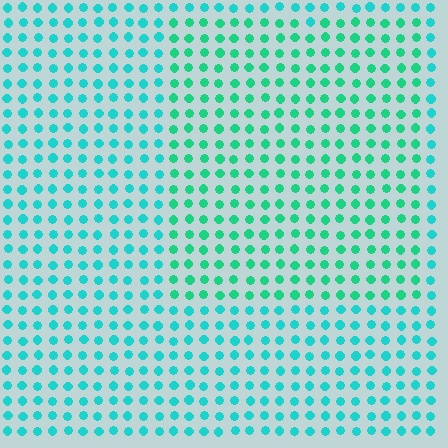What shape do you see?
I see a rectangle.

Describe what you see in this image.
The image is filled with small cyan elements in a uniform arrangement. A rectangle-shaped region is visible where the elements are tinted to a slightly different hue, forming a subtle color boundary.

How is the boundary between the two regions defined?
The boundary is defined purely by a slight shift in hue (about 24 degrees). Spacing, size, and orientation are identical on both sides.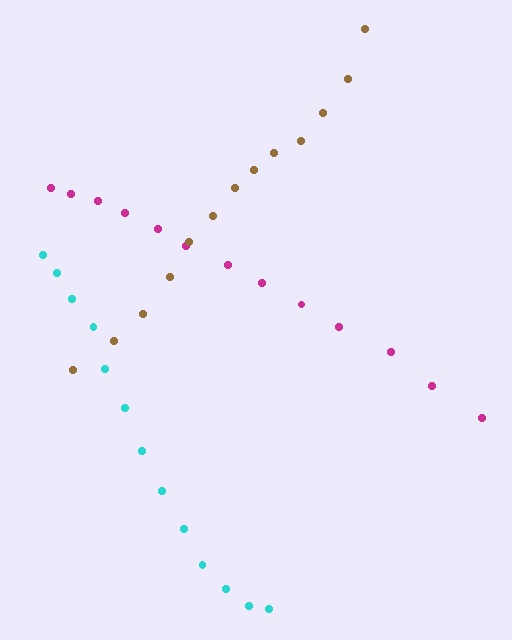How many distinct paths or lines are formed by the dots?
There are 3 distinct paths.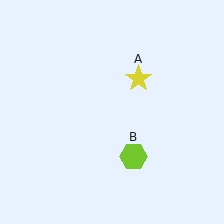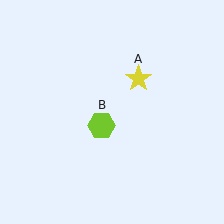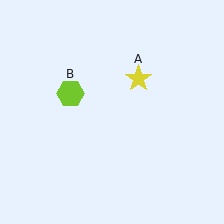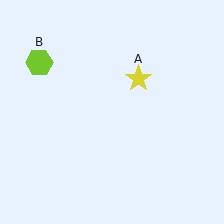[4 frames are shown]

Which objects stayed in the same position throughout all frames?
Yellow star (object A) remained stationary.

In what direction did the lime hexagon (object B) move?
The lime hexagon (object B) moved up and to the left.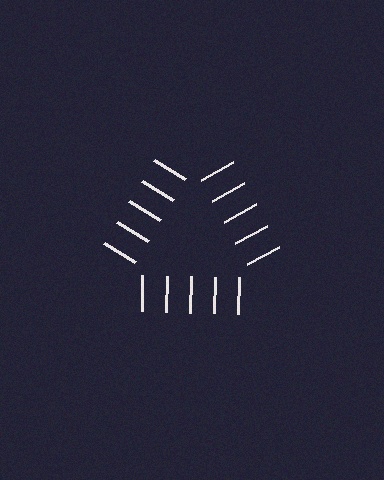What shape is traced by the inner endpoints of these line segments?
An illusory triangle — the line segments terminate on its edges but no continuous stroke is drawn.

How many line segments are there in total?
15 — 5 along each of the 3 edges.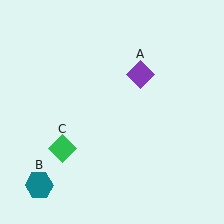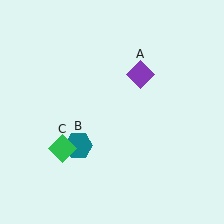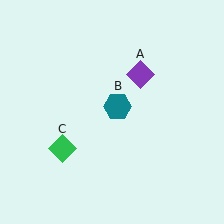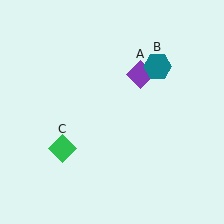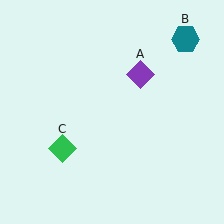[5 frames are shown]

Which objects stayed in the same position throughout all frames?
Purple diamond (object A) and green diamond (object C) remained stationary.